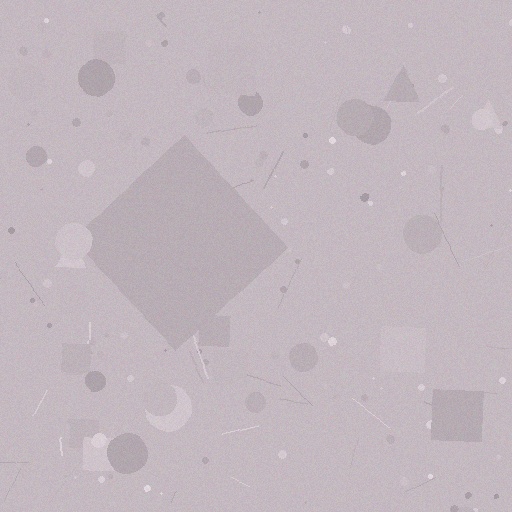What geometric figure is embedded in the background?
A diamond is embedded in the background.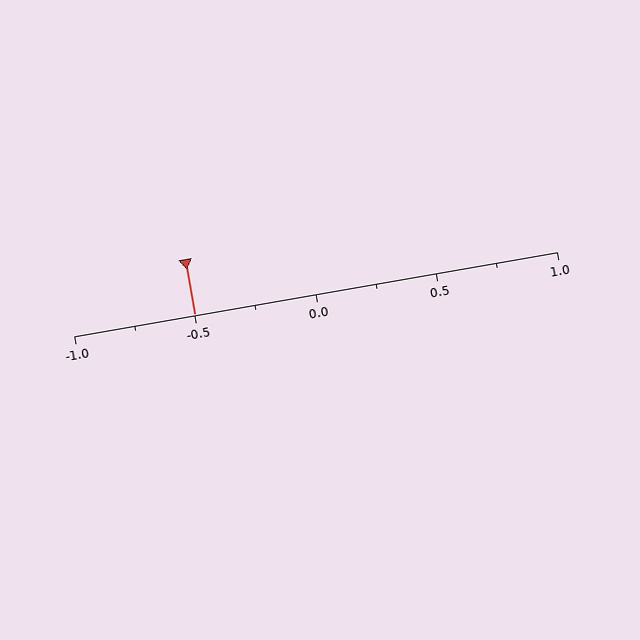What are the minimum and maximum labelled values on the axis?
The axis runs from -1.0 to 1.0.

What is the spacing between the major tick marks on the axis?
The major ticks are spaced 0.5 apart.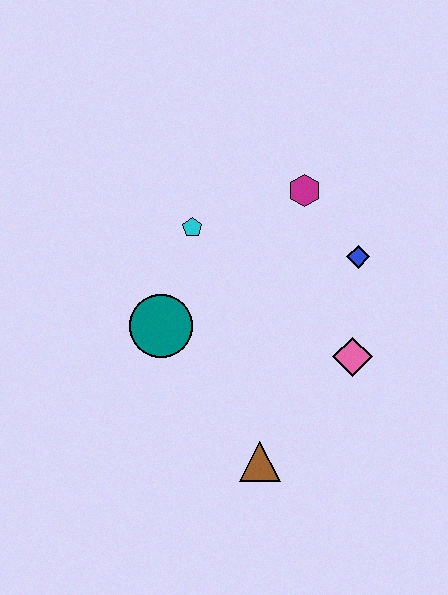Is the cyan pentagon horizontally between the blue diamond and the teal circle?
Yes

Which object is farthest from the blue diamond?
The brown triangle is farthest from the blue diamond.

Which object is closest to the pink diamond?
The blue diamond is closest to the pink diamond.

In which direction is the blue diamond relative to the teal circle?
The blue diamond is to the right of the teal circle.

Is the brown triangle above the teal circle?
No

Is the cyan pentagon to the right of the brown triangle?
No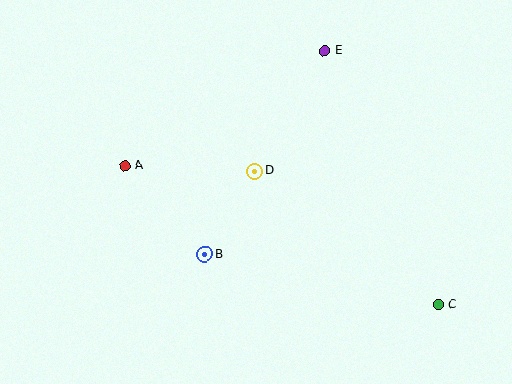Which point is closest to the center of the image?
Point D at (255, 171) is closest to the center.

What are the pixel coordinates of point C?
Point C is at (438, 305).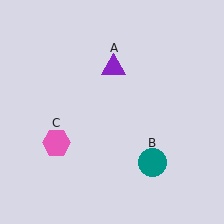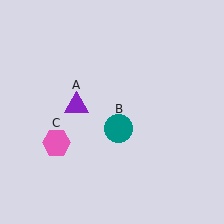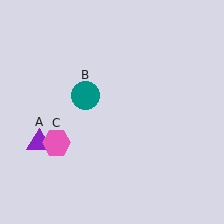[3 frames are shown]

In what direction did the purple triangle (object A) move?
The purple triangle (object A) moved down and to the left.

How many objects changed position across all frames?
2 objects changed position: purple triangle (object A), teal circle (object B).